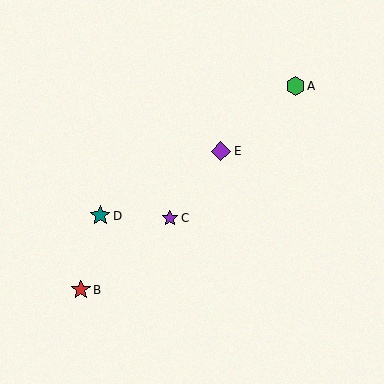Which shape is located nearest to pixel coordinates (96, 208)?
The teal star (labeled D) at (100, 216) is nearest to that location.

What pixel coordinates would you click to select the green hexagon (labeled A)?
Click at (295, 86) to select the green hexagon A.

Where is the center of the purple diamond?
The center of the purple diamond is at (221, 151).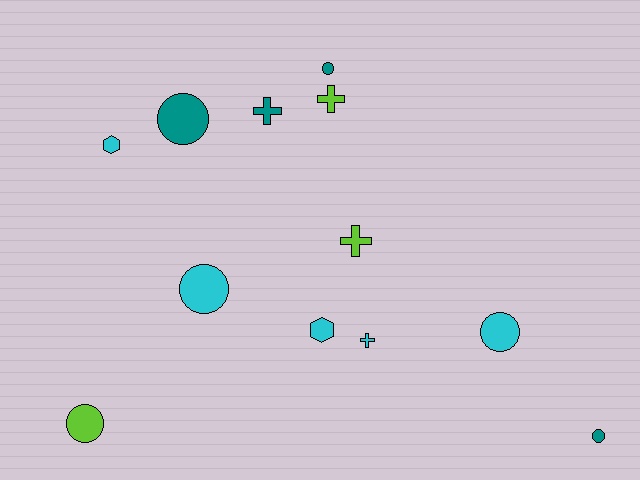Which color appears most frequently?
Cyan, with 5 objects.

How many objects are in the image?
There are 12 objects.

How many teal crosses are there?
There is 1 teal cross.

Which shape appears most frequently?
Circle, with 6 objects.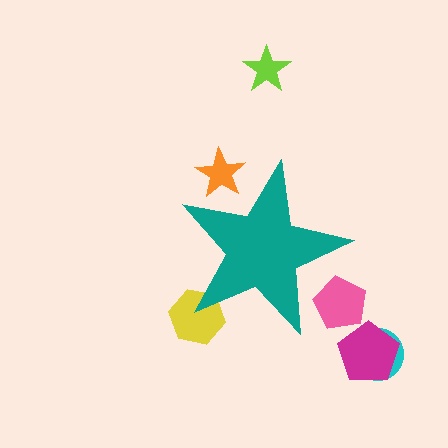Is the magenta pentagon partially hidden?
No, the magenta pentagon is fully visible.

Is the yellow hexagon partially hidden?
Yes, the yellow hexagon is partially hidden behind the teal star.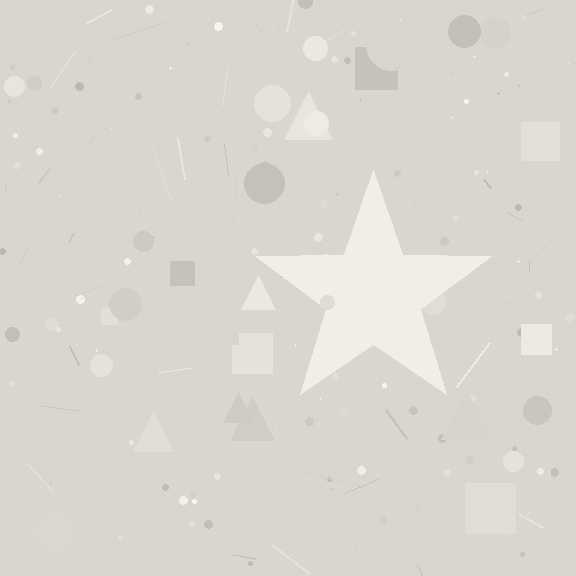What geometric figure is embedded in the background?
A star is embedded in the background.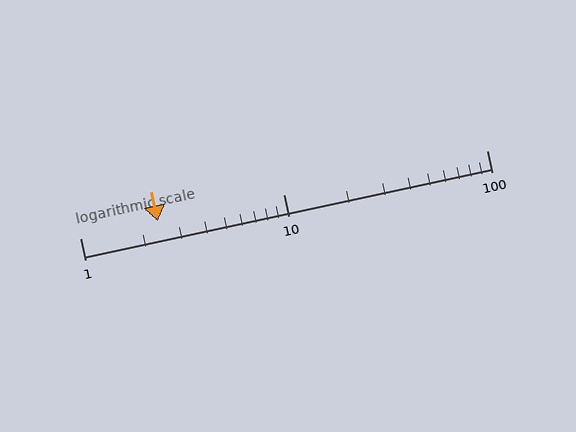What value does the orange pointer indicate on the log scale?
The pointer indicates approximately 2.4.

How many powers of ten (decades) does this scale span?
The scale spans 2 decades, from 1 to 100.